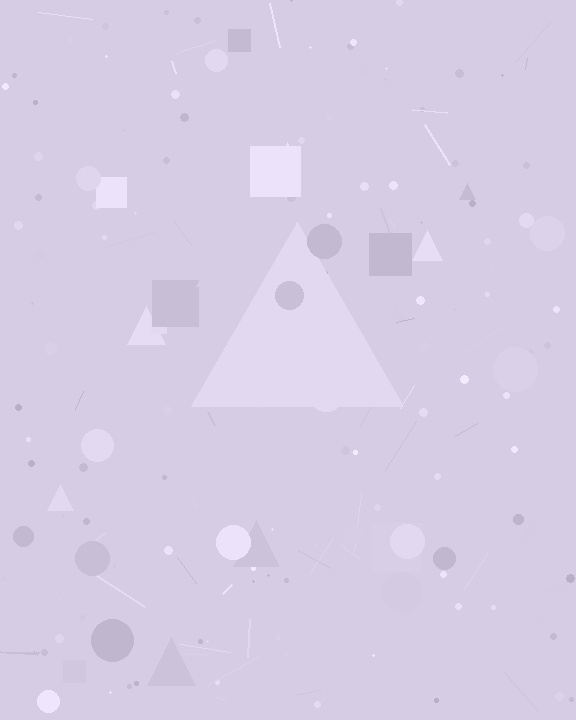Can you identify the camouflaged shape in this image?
The camouflaged shape is a triangle.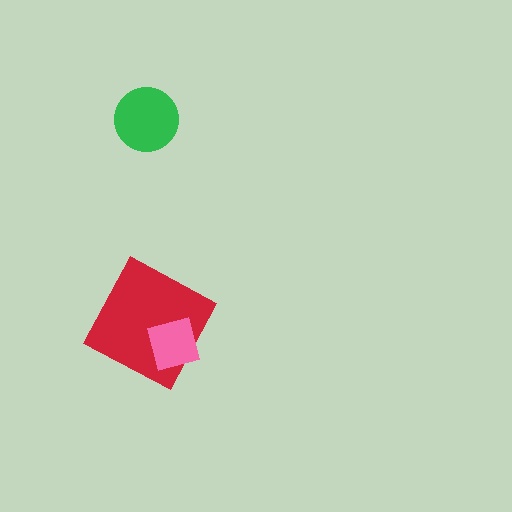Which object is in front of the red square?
The pink square is in front of the red square.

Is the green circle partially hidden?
No, no other shape covers it.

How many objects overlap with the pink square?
1 object overlaps with the pink square.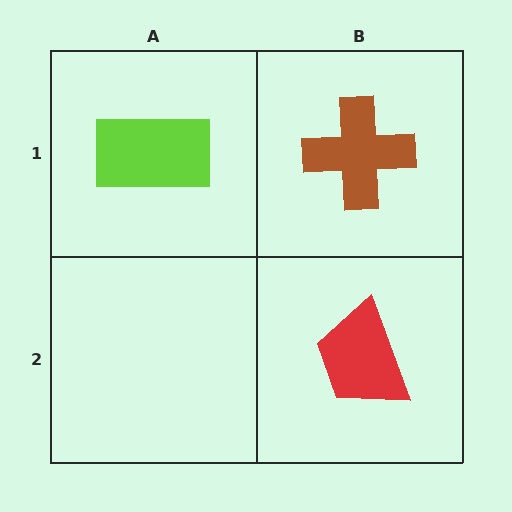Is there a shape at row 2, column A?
No, that cell is empty.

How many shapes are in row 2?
1 shape.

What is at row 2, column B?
A red trapezoid.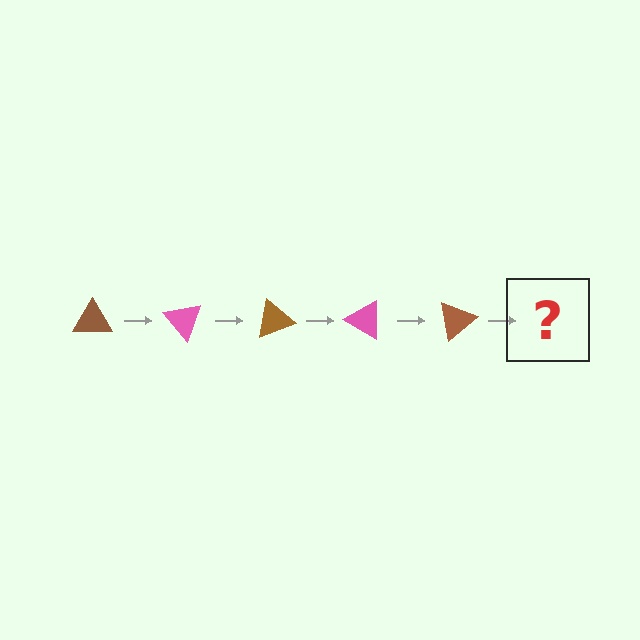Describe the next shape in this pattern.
It should be a pink triangle, rotated 250 degrees from the start.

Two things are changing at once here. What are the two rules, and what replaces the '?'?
The two rules are that it rotates 50 degrees each step and the color cycles through brown and pink. The '?' should be a pink triangle, rotated 250 degrees from the start.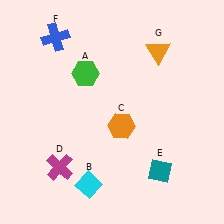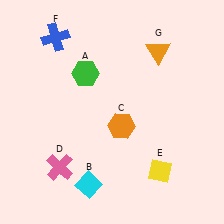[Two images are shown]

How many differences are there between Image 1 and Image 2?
There are 2 differences between the two images.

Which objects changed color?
D changed from magenta to pink. E changed from teal to yellow.